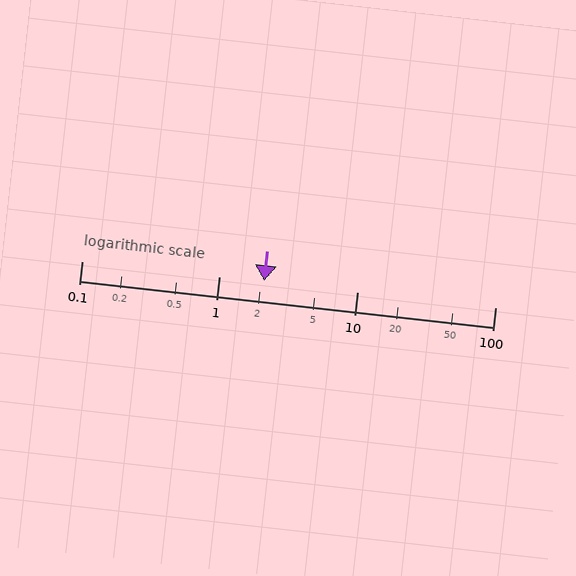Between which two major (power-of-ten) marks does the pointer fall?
The pointer is between 1 and 10.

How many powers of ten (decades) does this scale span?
The scale spans 3 decades, from 0.1 to 100.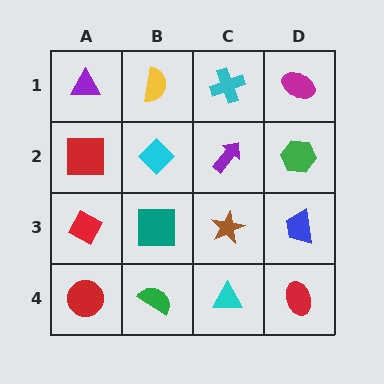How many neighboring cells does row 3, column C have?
4.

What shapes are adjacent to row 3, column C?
A purple arrow (row 2, column C), a cyan triangle (row 4, column C), a teal square (row 3, column B), a blue trapezoid (row 3, column D).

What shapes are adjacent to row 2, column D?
A magenta ellipse (row 1, column D), a blue trapezoid (row 3, column D), a purple arrow (row 2, column C).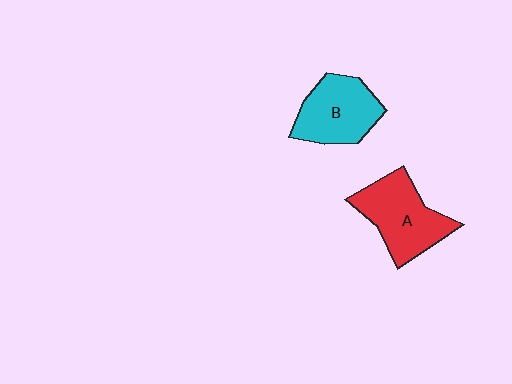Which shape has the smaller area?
Shape B (cyan).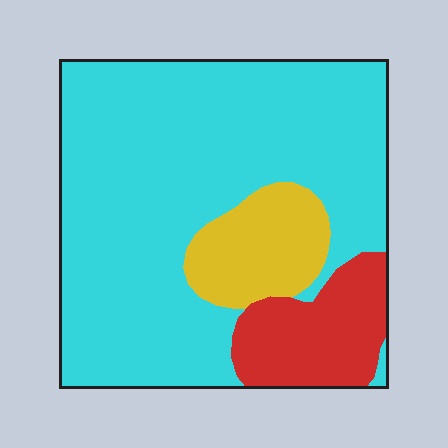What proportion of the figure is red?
Red covers roughly 15% of the figure.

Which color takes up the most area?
Cyan, at roughly 75%.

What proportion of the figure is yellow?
Yellow takes up about one eighth (1/8) of the figure.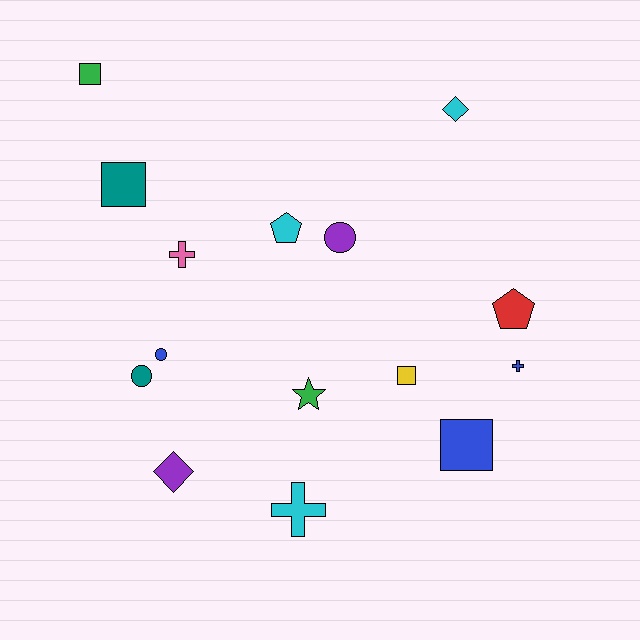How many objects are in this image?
There are 15 objects.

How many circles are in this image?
There are 3 circles.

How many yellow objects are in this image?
There is 1 yellow object.